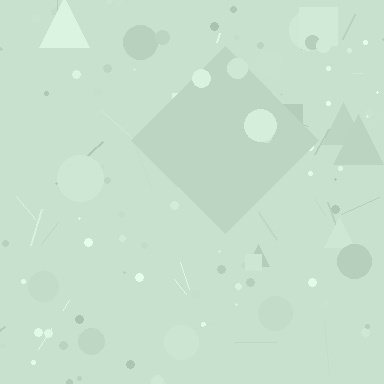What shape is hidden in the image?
A diamond is hidden in the image.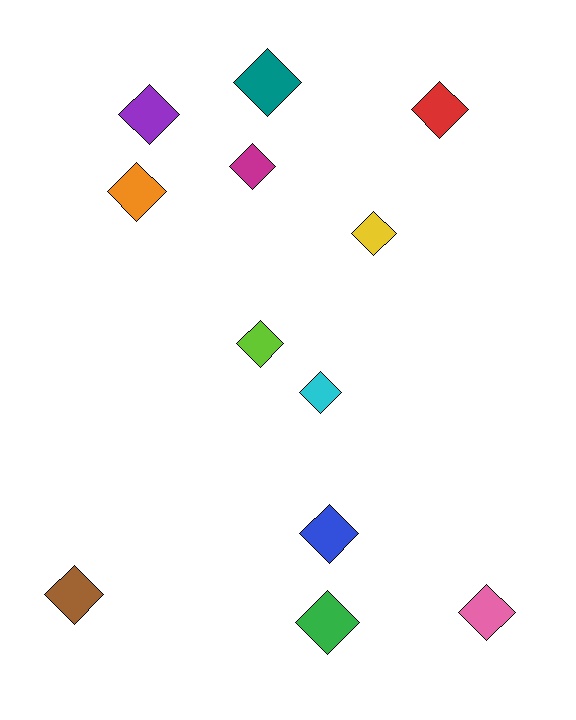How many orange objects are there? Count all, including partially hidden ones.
There is 1 orange object.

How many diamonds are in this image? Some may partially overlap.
There are 12 diamonds.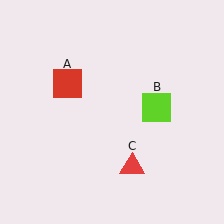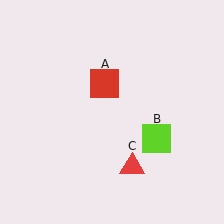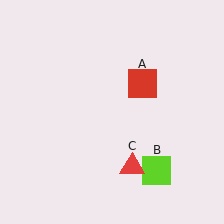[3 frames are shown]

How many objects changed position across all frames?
2 objects changed position: red square (object A), lime square (object B).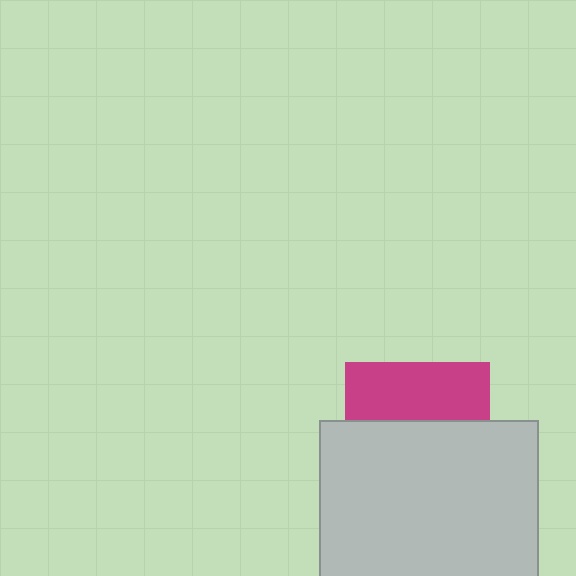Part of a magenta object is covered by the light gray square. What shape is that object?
It is a square.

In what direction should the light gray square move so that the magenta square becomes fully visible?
The light gray square should move down. That is the shortest direction to clear the overlap and leave the magenta square fully visible.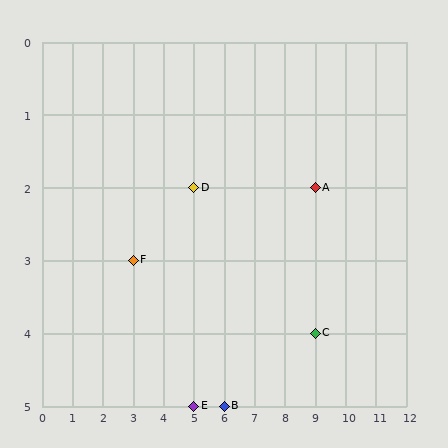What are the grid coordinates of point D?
Point D is at grid coordinates (5, 2).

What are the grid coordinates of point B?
Point B is at grid coordinates (6, 5).